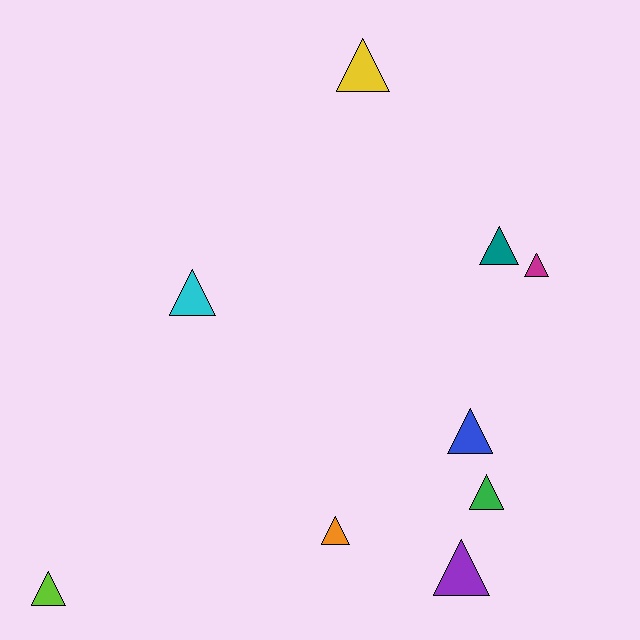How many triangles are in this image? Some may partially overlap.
There are 9 triangles.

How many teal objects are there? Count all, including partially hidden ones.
There is 1 teal object.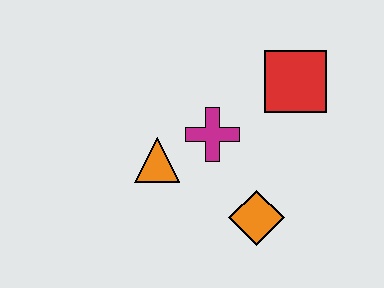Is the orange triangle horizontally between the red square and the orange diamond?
No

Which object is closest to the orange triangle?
The magenta cross is closest to the orange triangle.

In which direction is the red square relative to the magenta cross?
The red square is to the right of the magenta cross.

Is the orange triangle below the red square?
Yes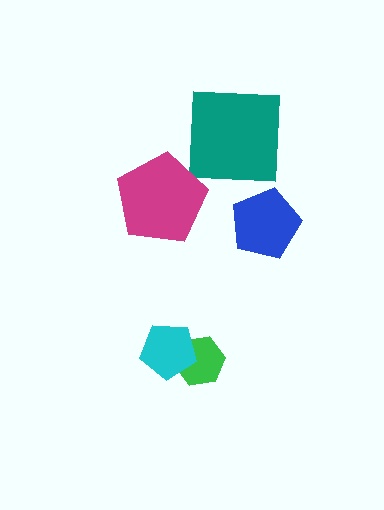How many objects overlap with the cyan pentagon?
1 object overlaps with the cyan pentagon.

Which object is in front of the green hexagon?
The cyan pentagon is in front of the green hexagon.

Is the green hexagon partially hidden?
Yes, it is partially covered by another shape.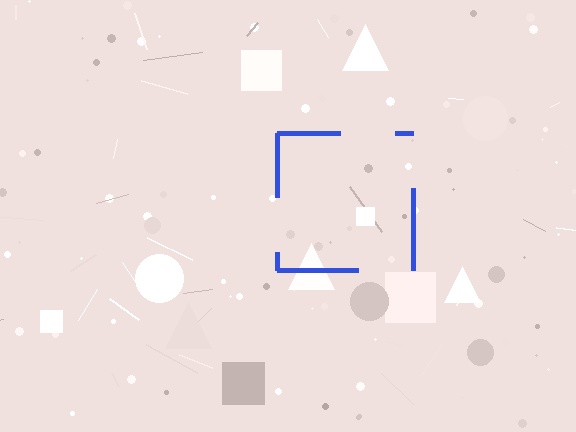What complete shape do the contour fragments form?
The contour fragments form a square.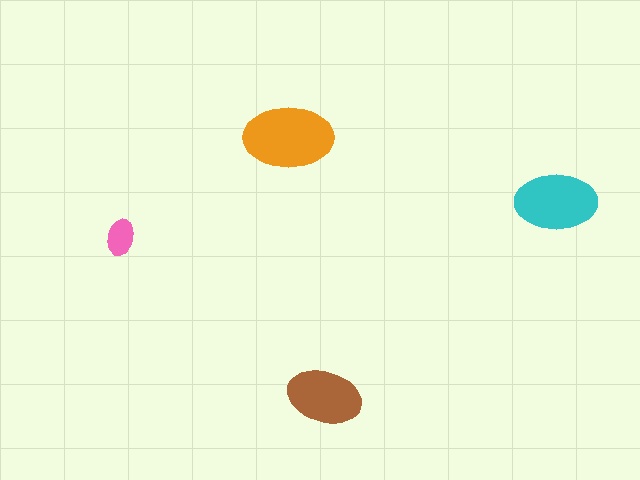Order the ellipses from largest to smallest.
the orange one, the cyan one, the brown one, the pink one.